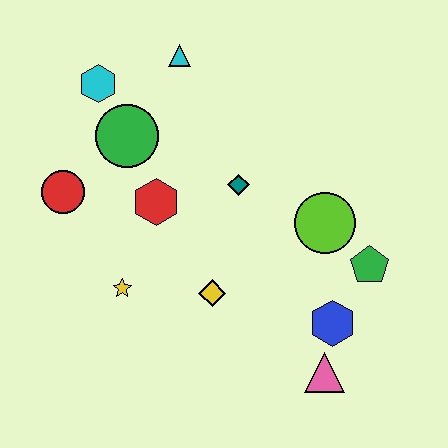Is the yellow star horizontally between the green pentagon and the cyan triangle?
No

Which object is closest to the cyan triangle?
The cyan hexagon is closest to the cyan triangle.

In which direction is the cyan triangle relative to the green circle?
The cyan triangle is above the green circle.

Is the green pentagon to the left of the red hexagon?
No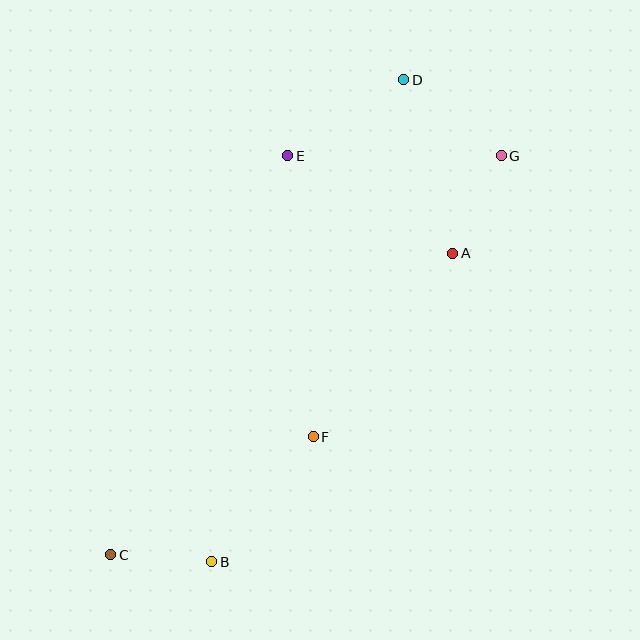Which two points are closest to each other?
Points B and C are closest to each other.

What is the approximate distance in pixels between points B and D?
The distance between B and D is approximately 519 pixels.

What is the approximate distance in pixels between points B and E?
The distance between B and E is approximately 413 pixels.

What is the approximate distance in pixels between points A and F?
The distance between A and F is approximately 231 pixels.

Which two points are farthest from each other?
Points C and G are farthest from each other.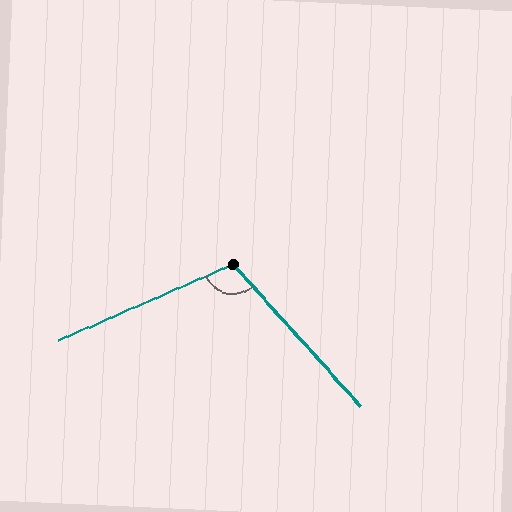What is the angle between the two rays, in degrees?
Approximately 109 degrees.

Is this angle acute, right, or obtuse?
It is obtuse.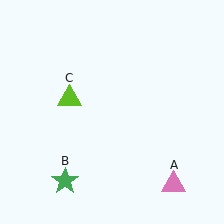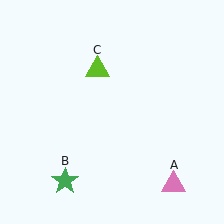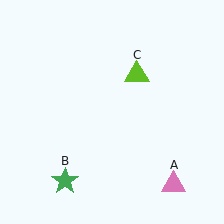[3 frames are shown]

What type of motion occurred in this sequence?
The lime triangle (object C) rotated clockwise around the center of the scene.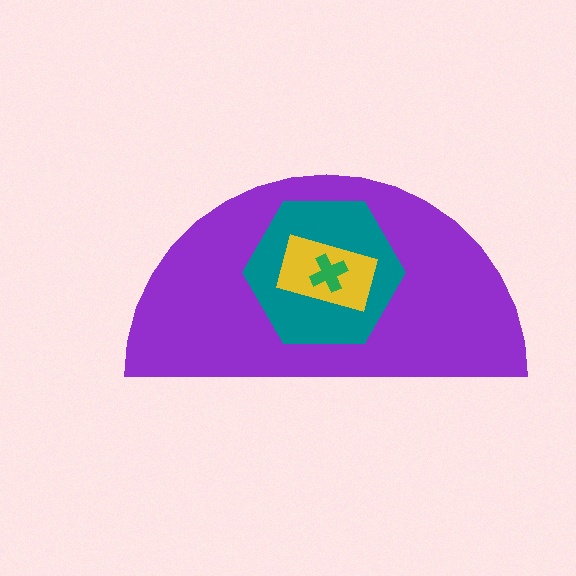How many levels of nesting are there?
4.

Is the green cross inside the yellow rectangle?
Yes.